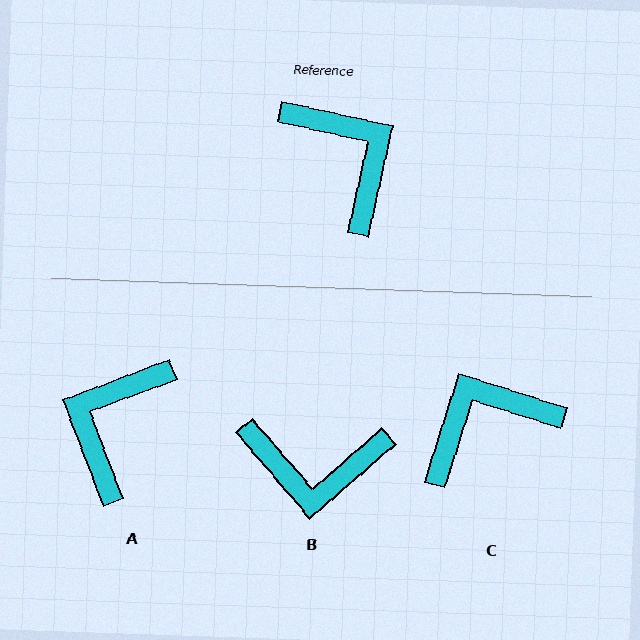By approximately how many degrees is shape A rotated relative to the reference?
Approximately 123 degrees counter-clockwise.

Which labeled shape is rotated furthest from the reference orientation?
B, about 127 degrees away.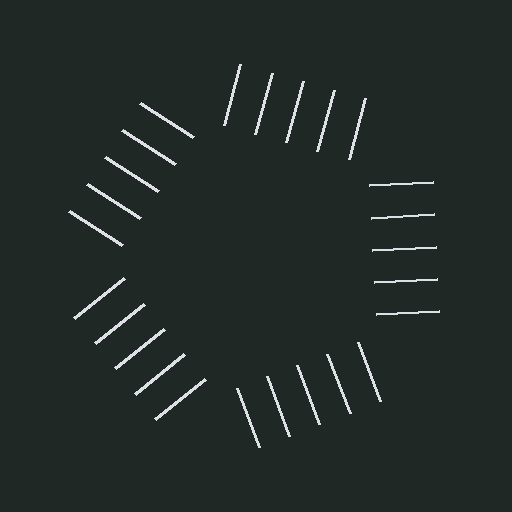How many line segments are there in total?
25 — 5 along each of the 5 edges.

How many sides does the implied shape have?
5 sides — the line-ends trace a pentagon.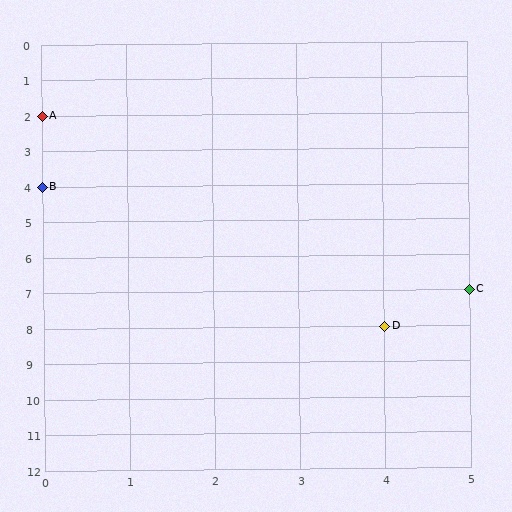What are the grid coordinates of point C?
Point C is at grid coordinates (5, 7).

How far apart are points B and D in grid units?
Points B and D are 4 columns and 4 rows apart (about 5.7 grid units diagonally).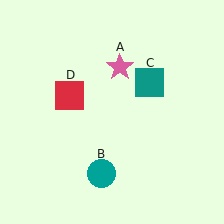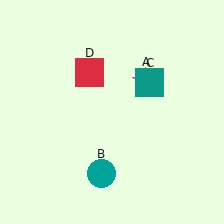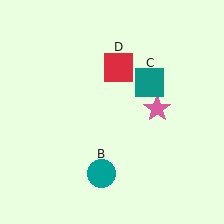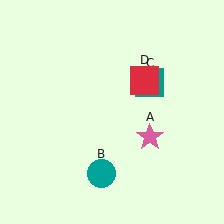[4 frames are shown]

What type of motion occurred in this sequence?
The pink star (object A), red square (object D) rotated clockwise around the center of the scene.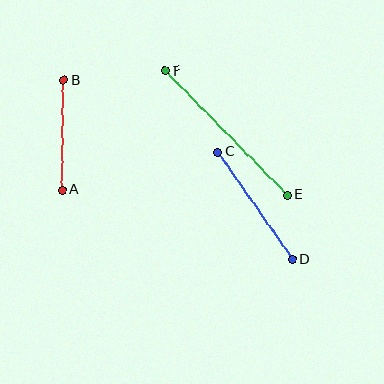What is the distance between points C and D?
The distance is approximately 130 pixels.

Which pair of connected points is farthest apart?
Points E and F are farthest apart.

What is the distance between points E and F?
The distance is approximately 174 pixels.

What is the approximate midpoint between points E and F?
The midpoint is at approximately (226, 133) pixels.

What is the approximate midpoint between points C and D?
The midpoint is at approximately (255, 206) pixels.